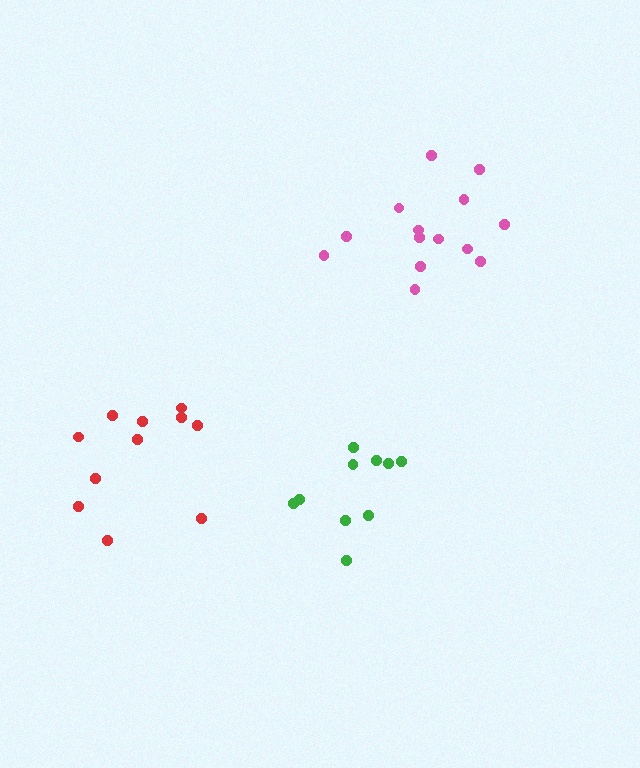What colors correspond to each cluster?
The clusters are colored: green, red, pink.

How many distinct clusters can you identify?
There are 3 distinct clusters.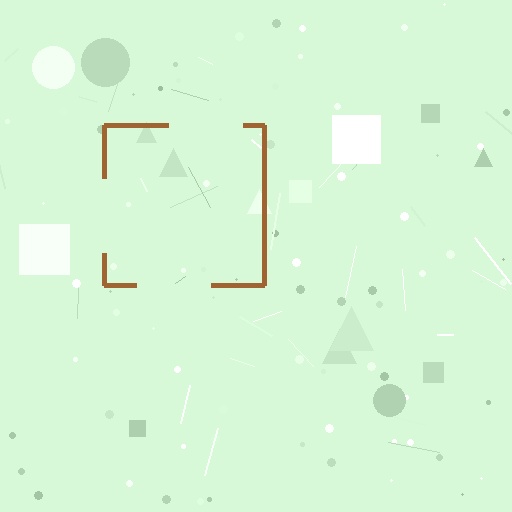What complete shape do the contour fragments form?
The contour fragments form a square.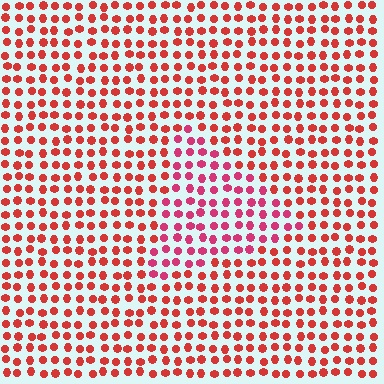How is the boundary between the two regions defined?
The boundary is defined purely by a slight shift in hue (about 25 degrees). Spacing, size, and orientation are identical on both sides.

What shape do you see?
I see a triangle.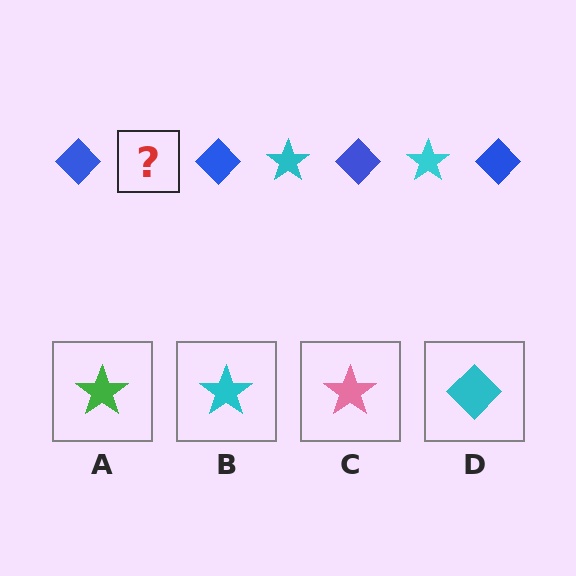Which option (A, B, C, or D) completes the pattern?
B.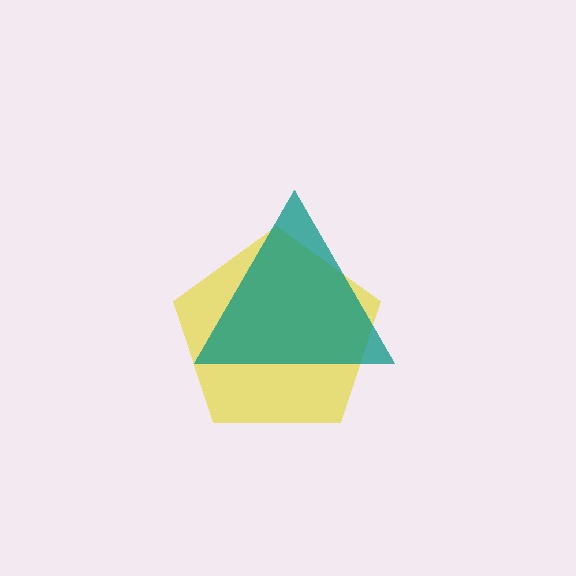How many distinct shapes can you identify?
There are 2 distinct shapes: a yellow pentagon, a teal triangle.